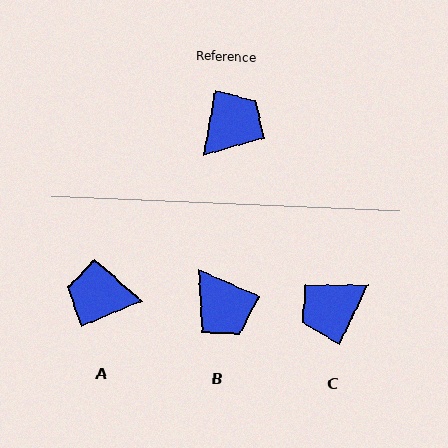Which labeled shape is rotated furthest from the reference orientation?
C, about 165 degrees away.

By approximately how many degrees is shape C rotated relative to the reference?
Approximately 165 degrees counter-clockwise.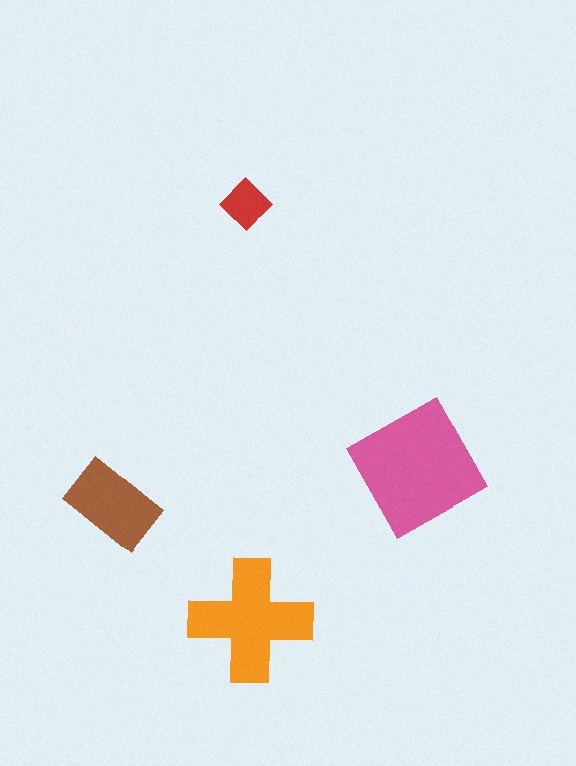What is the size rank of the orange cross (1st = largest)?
2nd.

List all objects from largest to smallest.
The pink square, the orange cross, the brown rectangle, the red diamond.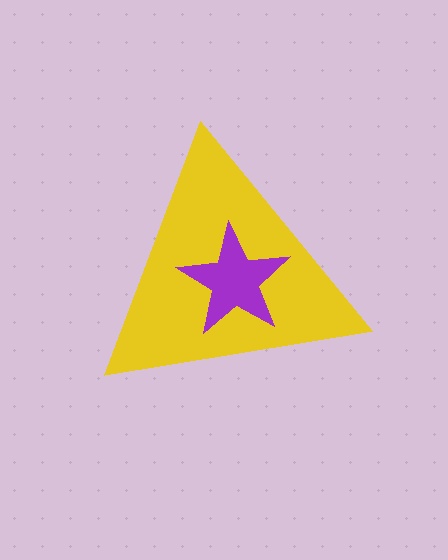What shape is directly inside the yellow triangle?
The purple star.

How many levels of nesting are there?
2.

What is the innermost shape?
The purple star.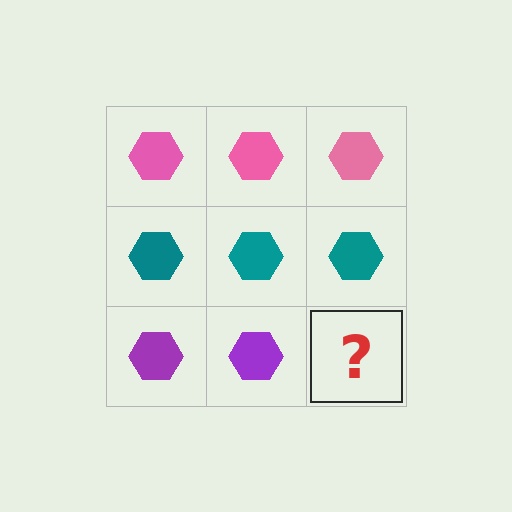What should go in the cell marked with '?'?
The missing cell should contain a purple hexagon.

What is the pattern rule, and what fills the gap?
The rule is that each row has a consistent color. The gap should be filled with a purple hexagon.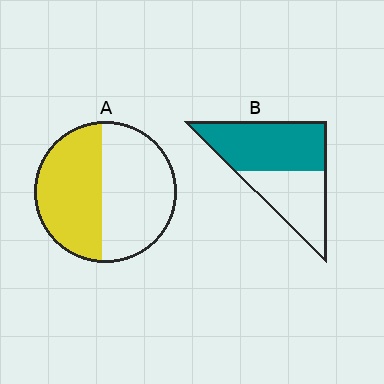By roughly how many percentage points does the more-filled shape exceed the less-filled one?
By roughly 10 percentage points (B over A).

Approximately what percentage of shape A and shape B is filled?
A is approximately 45% and B is approximately 60%.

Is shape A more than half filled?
Roughly half.